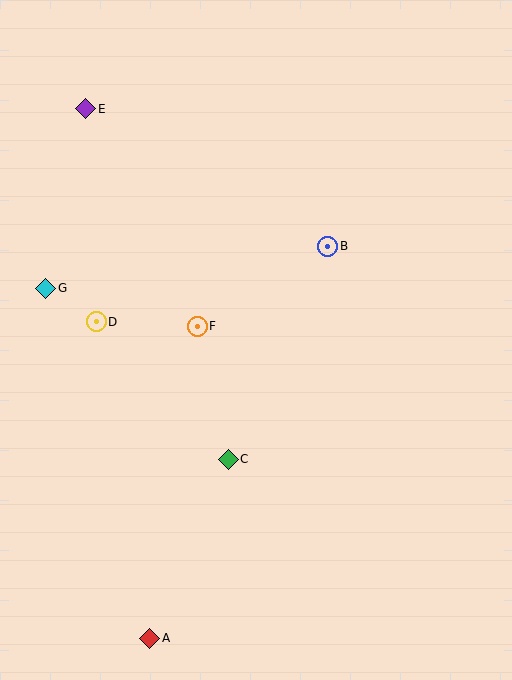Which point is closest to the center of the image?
Point F at (197, 327) is closest to the center.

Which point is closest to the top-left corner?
Point E is closest to the top-left corner.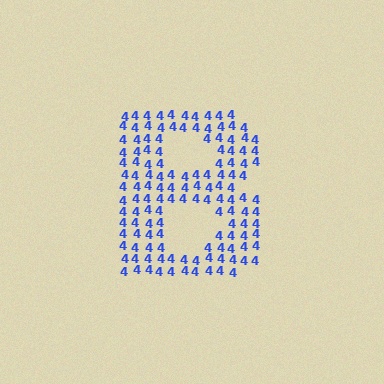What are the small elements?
The small elements are digit 4's.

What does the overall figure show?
The overall figure shows the letter B.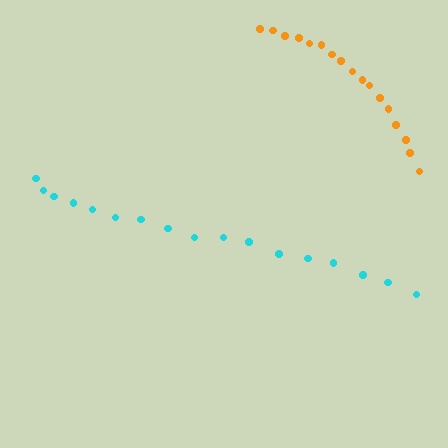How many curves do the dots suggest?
There are 2 distinct paths.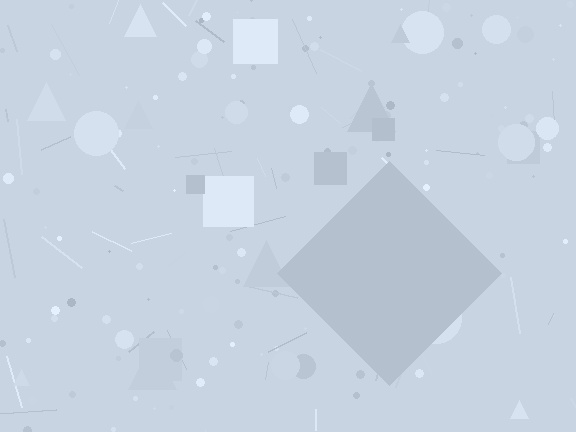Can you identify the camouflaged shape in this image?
The camouflaged shape is a diamond.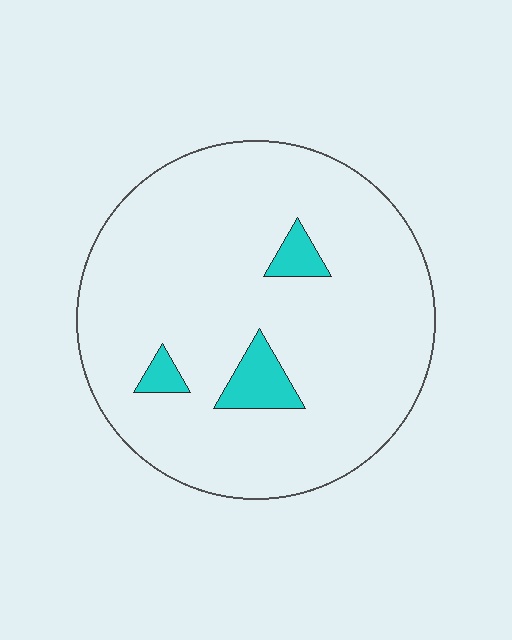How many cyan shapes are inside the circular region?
3.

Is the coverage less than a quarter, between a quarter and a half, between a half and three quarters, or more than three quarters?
Less than a quarter.